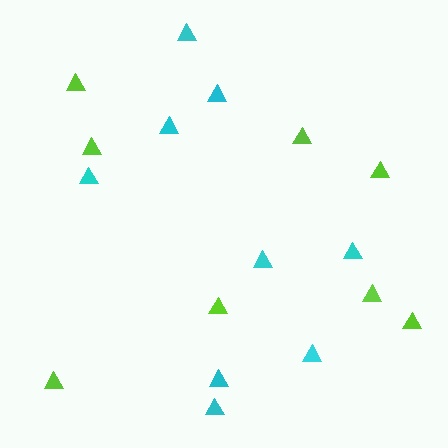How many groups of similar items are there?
There are 2 groups: one group of lime triangles (8) and one group of cyan triangles (9).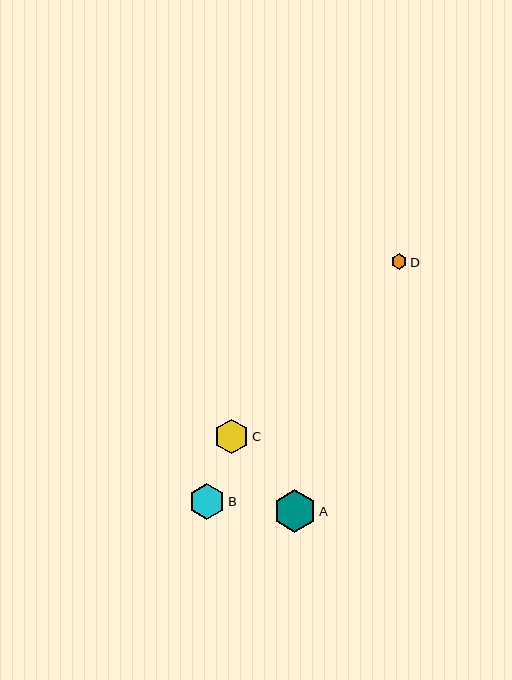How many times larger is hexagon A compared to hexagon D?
Hexagon A is approximately 2.7 times the size of hexagon D.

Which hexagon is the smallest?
Hexagon D is the smallest with a size of approximately 16 pixels.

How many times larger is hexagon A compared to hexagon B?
Hexagon A is approximately 1.2 times the size of hexagon B.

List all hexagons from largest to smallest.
From largest to smallest: A, B, C, D.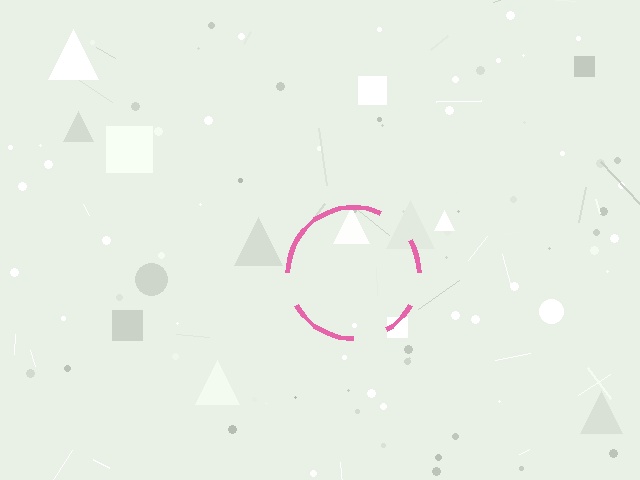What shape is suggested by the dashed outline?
The dashed outline suggests a circle.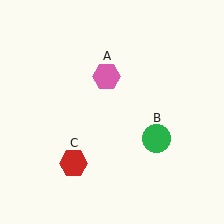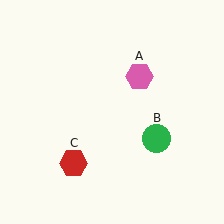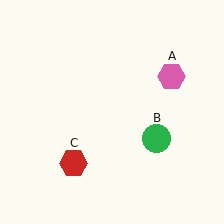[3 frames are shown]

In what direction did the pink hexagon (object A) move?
The pink hexagon (object A) moved right.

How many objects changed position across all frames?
1 object changed position: pink hexagon (object A).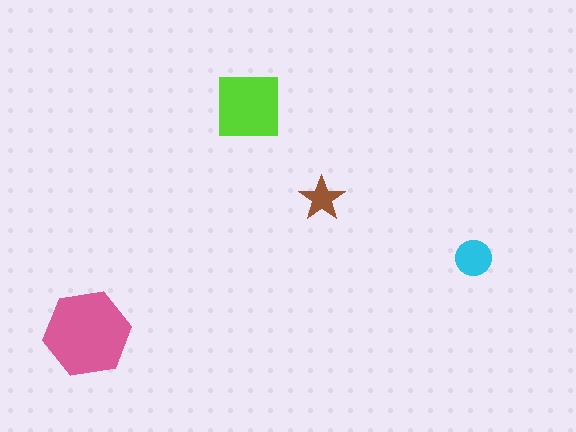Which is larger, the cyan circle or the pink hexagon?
The pink hexagon.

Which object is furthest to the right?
The cyan circle is rightmost.